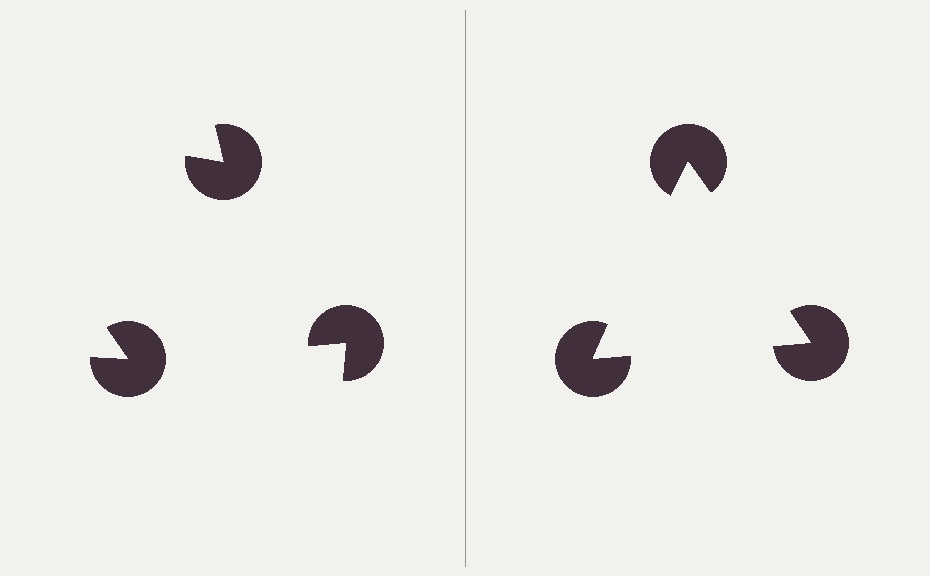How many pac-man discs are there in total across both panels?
6 — 3 on each side.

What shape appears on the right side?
An illusory triangle.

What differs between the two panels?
The pac-man discs are positioned identically on both sides; only the wedge orientations differ. On the right they align to a triangle; on the left they are misaligned.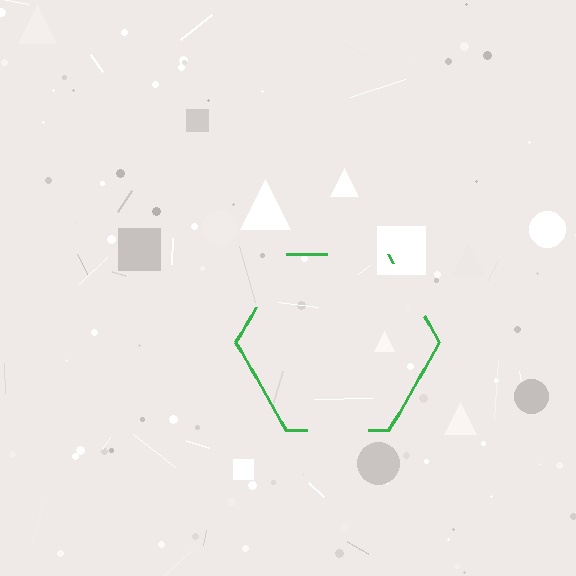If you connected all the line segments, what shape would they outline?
They would outline a hexagon.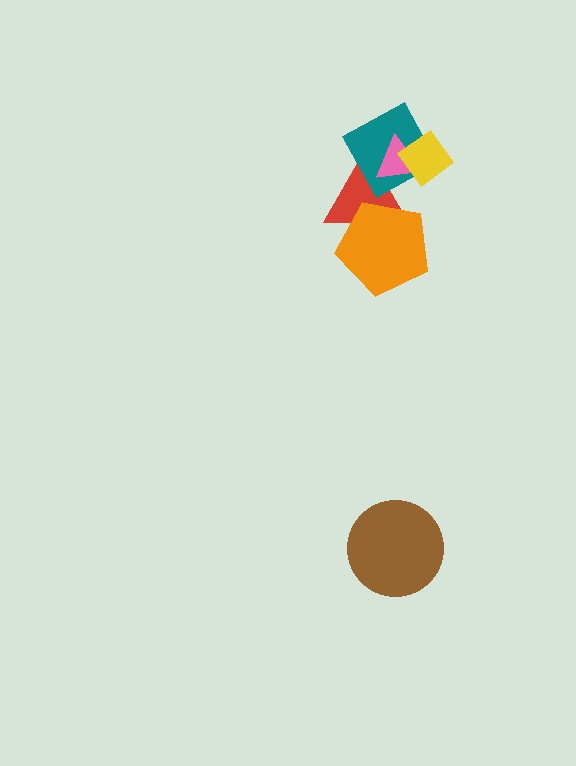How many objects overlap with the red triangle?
3 objects overlap with the red triangle.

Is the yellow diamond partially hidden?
No, no other shape covers it.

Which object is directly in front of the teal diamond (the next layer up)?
The pink triangle is directly in front of the teal diamond.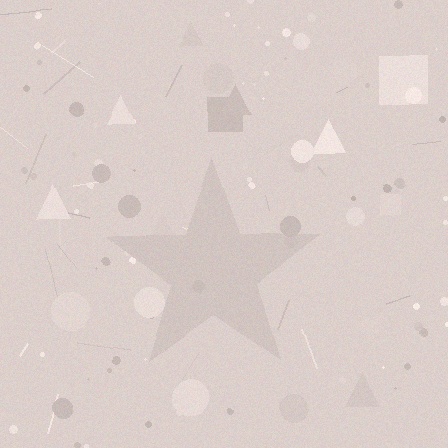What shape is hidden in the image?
A star is hidden in the image.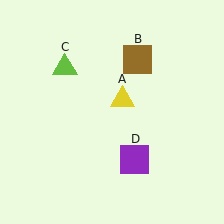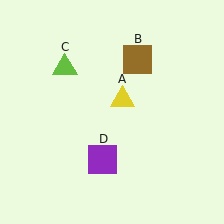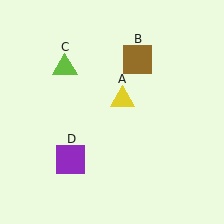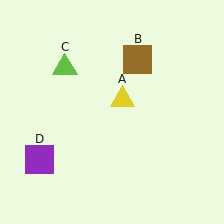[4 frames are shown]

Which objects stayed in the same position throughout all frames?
Yellow triangle (object A) and brown square (object B) and lime triangle (object C) remained stationary.